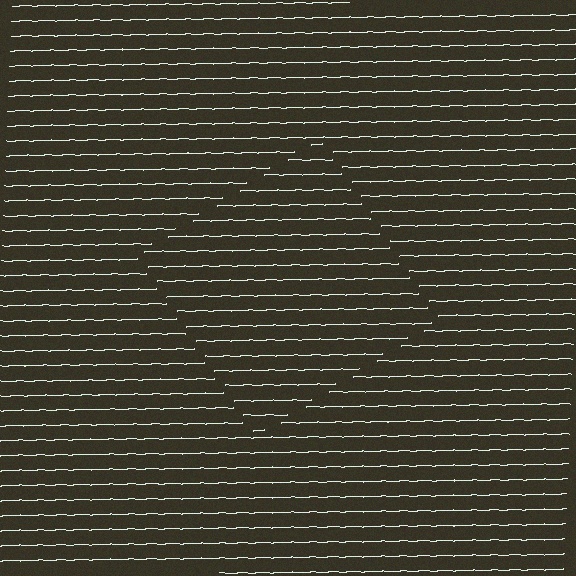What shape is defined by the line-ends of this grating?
An illusory square. The interior of the shape contains the same grating, shifted by half a period — the contour is defined by the phase discontinuity where line-ends from the inner and outer gratings abut.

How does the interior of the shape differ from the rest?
The interior of the shape contains the same grating, shifted by half a period — the contour is defined by the phase discontinuity where line-ends from the inner and outer gratings abut.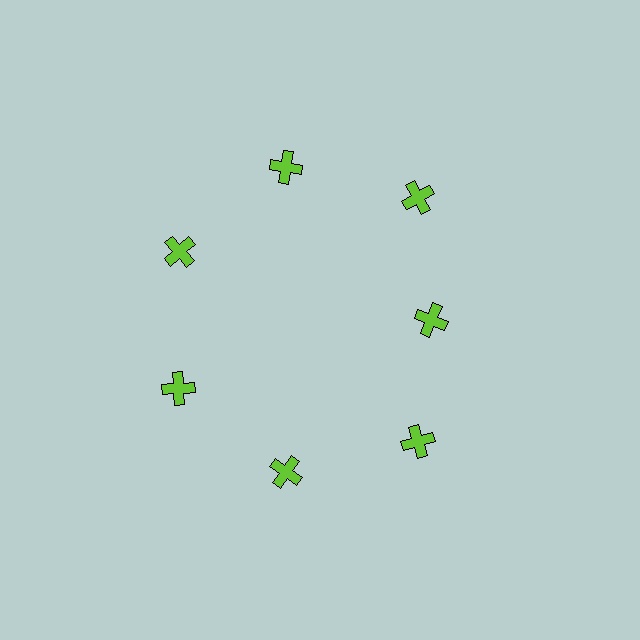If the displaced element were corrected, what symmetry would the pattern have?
It would have 7-fold rotational symmetry — the pattern would map onto itself every 51 degrees.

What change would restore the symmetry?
The symmetry would be restored by moving it outward, back onto the ring so that all 7 crosses sit at equal angles and equal distance from the center.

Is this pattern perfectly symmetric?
No. The 7 lime crosses are arranged in a ring, but one element near the 3 o'clock position is pulled inward toward the center, breaking the 7-fold rotational symmetry.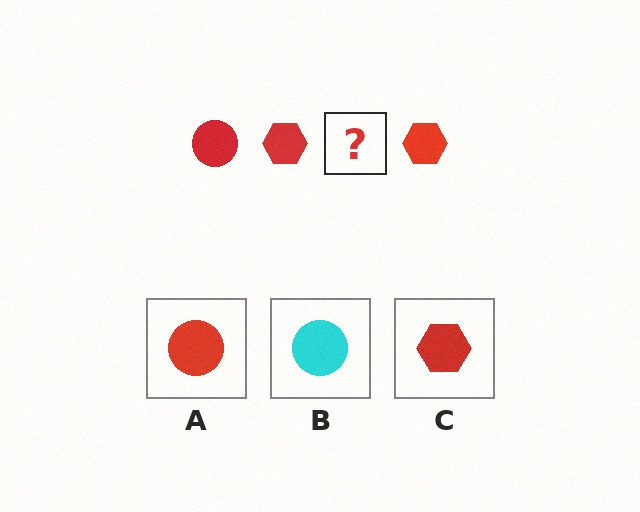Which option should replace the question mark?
Option A.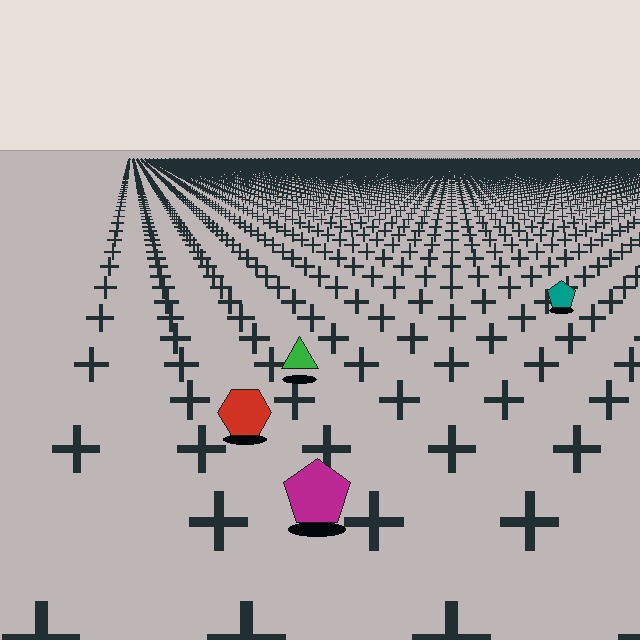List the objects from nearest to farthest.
From nearest to farthest: the magenta pentagon, the red hexagon, the green triangle, the teal pentagon.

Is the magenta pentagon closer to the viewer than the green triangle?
Yes. The magenta pentagon is closer — you can tell from the texture gradient: the ground texture is coarser near it.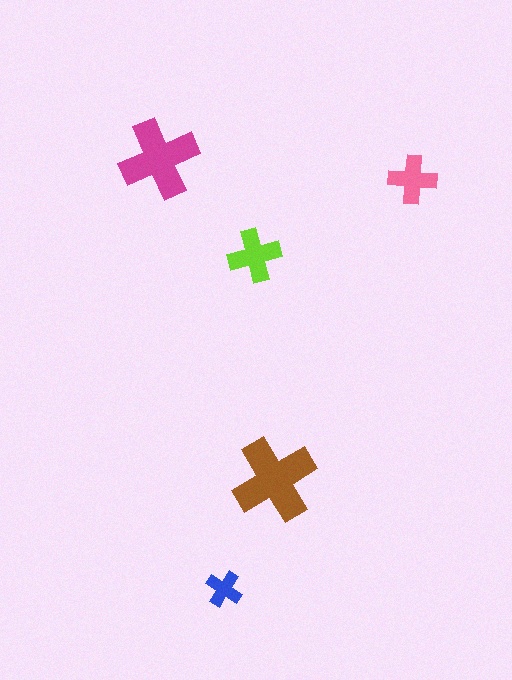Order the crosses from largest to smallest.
the brown one, the magenta one, the lime one, the pink one, the blue one.